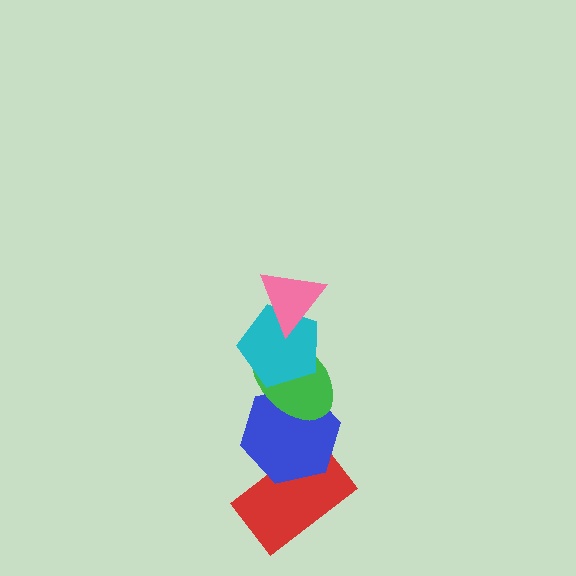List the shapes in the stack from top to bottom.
From top to bottom: the pink triangle, the cyan pentagon, the green ellipse, the blue hexagon, the red rectangle.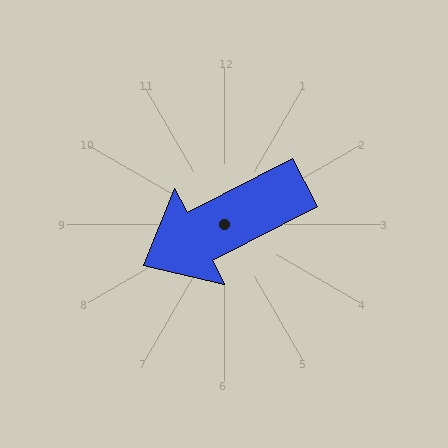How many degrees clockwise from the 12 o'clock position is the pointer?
Approximately 243 degrees.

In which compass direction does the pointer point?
Southwest.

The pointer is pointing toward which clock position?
Roughly 8 o'clock.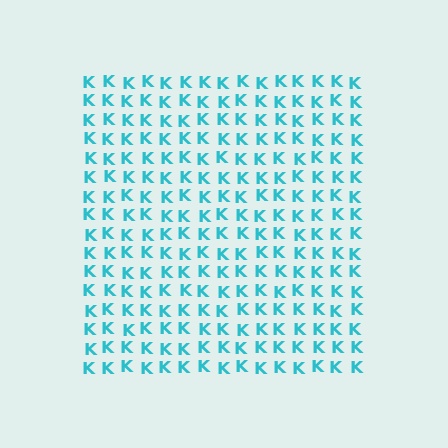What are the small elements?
The small elements are letter K's.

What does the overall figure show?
The overall figure shows a square.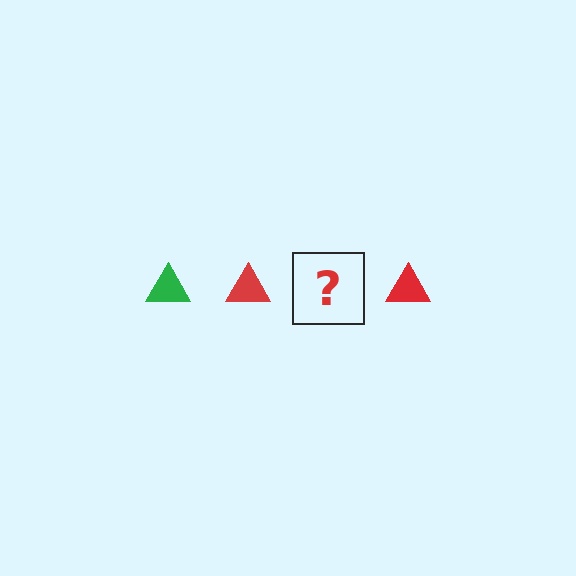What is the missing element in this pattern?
The missing element is a green triangle.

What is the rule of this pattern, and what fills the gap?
The rule is that the pattern cycles through green, red triangles. The gap should be filled with a green triangle.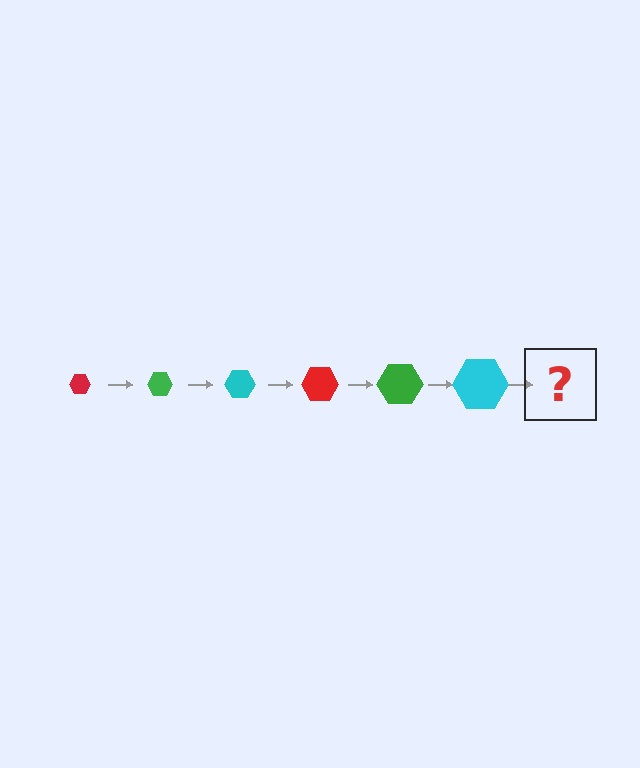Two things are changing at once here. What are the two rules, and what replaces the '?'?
The two rules are that the hexagon grows larger each step and the color cycles through red, green, and cyan. The '?' should be a red hexagon, larger than the previous one.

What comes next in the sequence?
The next element should be a red hexagon, larger than the previous one.